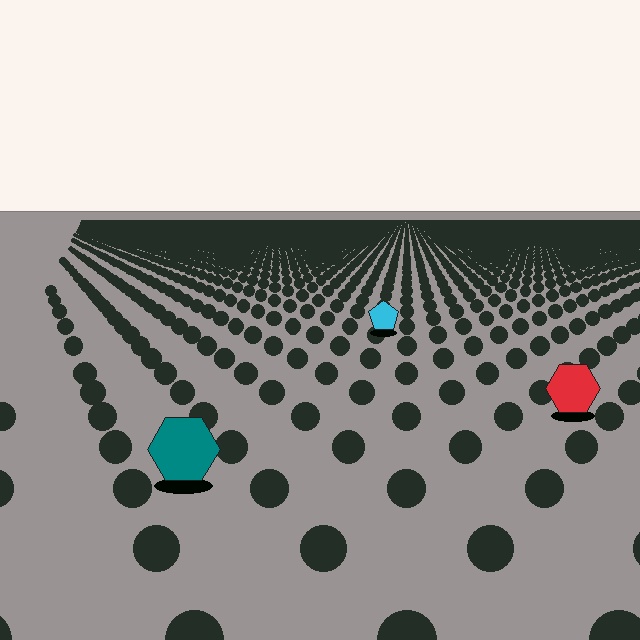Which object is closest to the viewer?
The teal hexagon is closest. The texture marks near it are larger and more spread out.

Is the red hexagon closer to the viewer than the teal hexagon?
No. The teal hexagon is closer — you can tell from the texture gradient: the ground texture is coarser near it.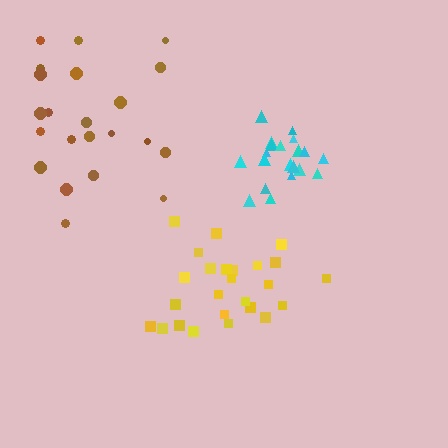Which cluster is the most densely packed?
Cyan.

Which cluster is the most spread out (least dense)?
Brown.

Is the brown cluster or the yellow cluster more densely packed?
Yellow.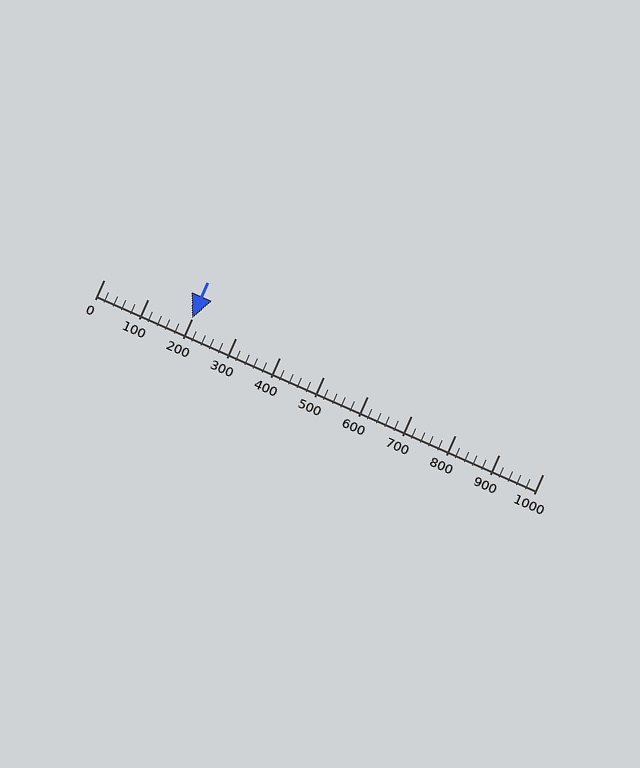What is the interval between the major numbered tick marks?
The major tick marks are spaced 100 units apart.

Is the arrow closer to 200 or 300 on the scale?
The arrow is closer to 200.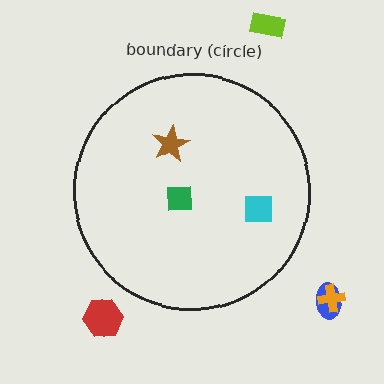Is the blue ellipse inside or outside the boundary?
Outside.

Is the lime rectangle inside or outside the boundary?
Outside.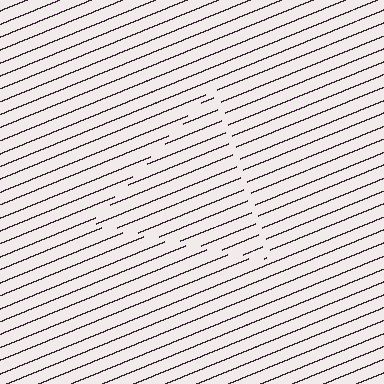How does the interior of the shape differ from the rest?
The interior of the shape contains the same grating, shifted by half a period — the contour is defined by the phase discontinuity where line-ends from the inner and outer gratings abut.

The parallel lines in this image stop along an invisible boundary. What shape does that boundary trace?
An illusory triangle. The interior of the shape contains the same grating, shifted by half a period — the contour is defined by the phase discontinuity where line-ends from the inner and outer gratings abut.